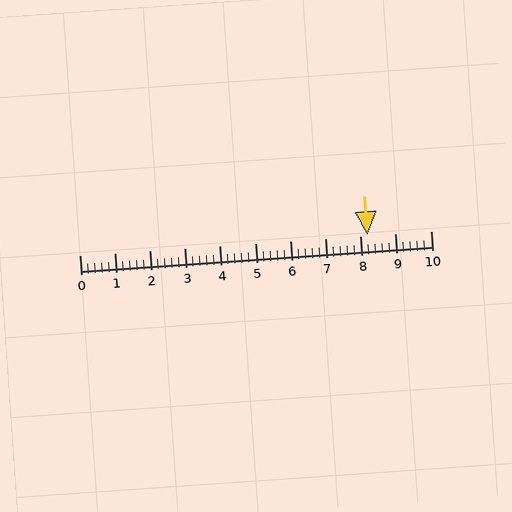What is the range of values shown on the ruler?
The ruler shows values from 0 to 10.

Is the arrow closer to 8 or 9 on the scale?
The arrow is closer to 8.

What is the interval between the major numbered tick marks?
The major tick marks are spaced 1 units apart.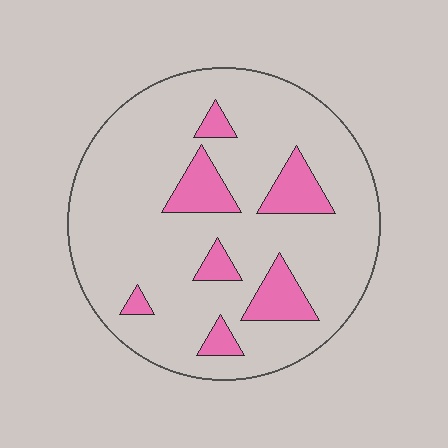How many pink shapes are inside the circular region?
7.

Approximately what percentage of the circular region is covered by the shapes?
Approximately 15%.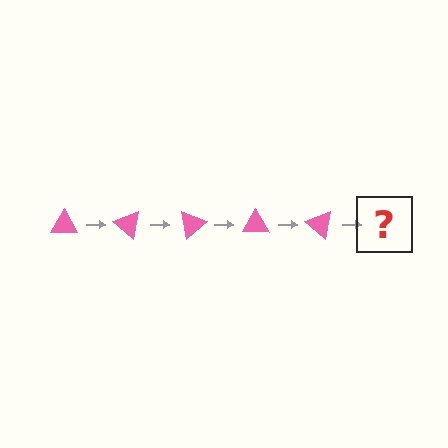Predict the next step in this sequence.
The next step is a pink triangle rotated 200 degrees.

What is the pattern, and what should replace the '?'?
The pattern is that the triangle rotates 40 degrees each step. The '?' should be a pink triangle rotated 200 degrees.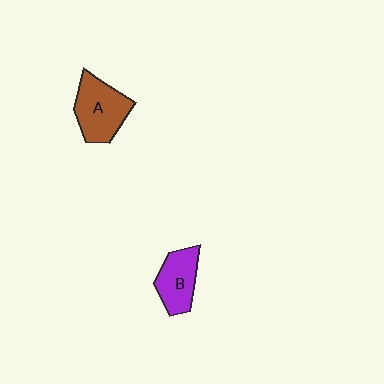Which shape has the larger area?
Shape A (brown).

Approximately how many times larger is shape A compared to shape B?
Approximately 1.3 times.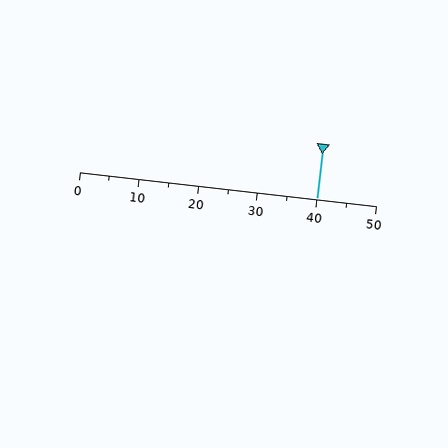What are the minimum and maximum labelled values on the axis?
The axis runs from 0 to 50.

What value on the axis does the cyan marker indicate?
The marker indicates approximately 40.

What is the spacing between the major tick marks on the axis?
The major ticks are spaced 10 apart.